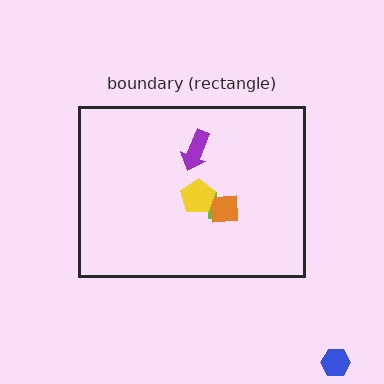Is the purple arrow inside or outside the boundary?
Inside.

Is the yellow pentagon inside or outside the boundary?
Inside.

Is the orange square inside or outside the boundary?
Inside.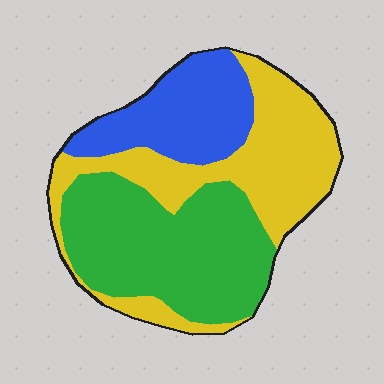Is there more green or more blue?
Green.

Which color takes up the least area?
Blue, at roughly 20%.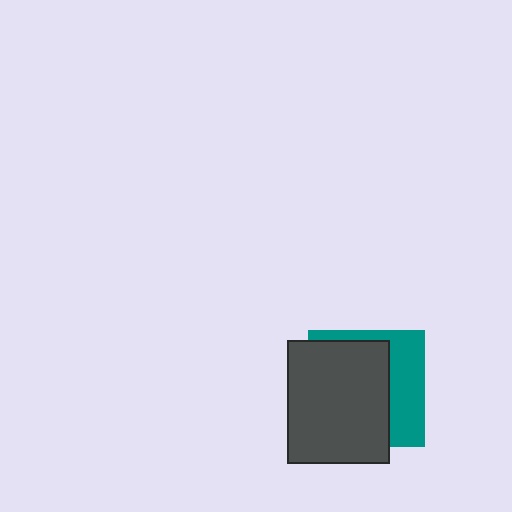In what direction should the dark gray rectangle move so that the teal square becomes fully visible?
The dark gray rectangle should move left. That is the shortest direction to clear the overlap and leave the teal square fully visible.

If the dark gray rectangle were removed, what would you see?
You would see the complete teal square.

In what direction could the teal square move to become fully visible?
The teal square could move right. That would shift it out from behind the dark gray rectangle entirely.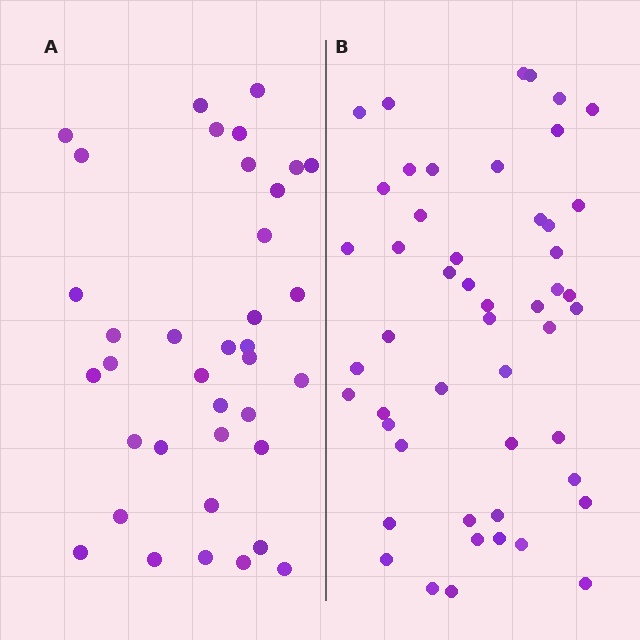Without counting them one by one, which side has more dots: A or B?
Region B (the right region) has more dots.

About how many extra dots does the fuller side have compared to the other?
Region B has approximately 15 more dots than region A.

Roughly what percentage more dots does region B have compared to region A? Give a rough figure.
About 35% more.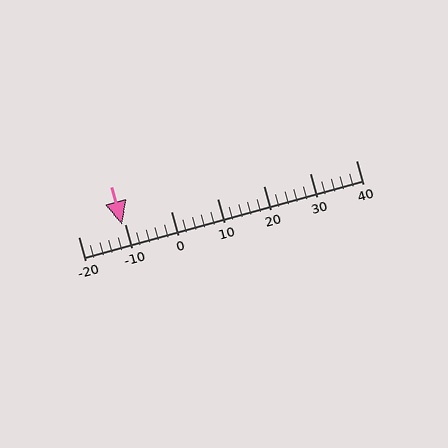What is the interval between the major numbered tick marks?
The major tick marks are spaced 10 units apart.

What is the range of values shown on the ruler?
The ruler shows values from -20 to 40.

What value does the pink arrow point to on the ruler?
The pink arrow points to approximately -11.